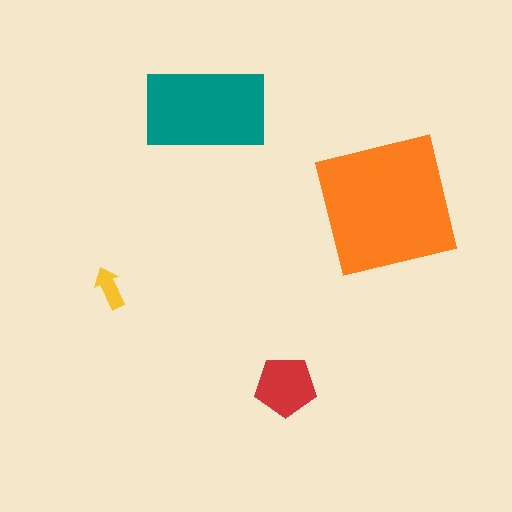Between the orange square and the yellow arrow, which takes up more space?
The orange square.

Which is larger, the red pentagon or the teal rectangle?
The teal rectangle.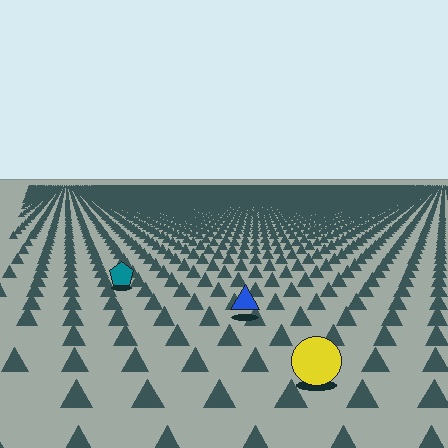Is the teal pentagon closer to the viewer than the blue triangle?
No. The blue triangle is closer — you can tell from the texture gradient: the ground texture is coarser near it.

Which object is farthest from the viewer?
The teal pentagon is farthest from the viewer. It appears smaller and the ground texture around it is denser.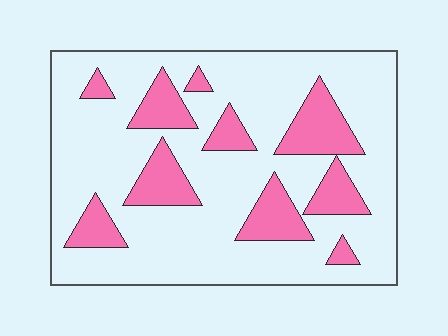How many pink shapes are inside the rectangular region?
10.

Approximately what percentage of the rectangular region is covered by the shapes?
Approximately 25%.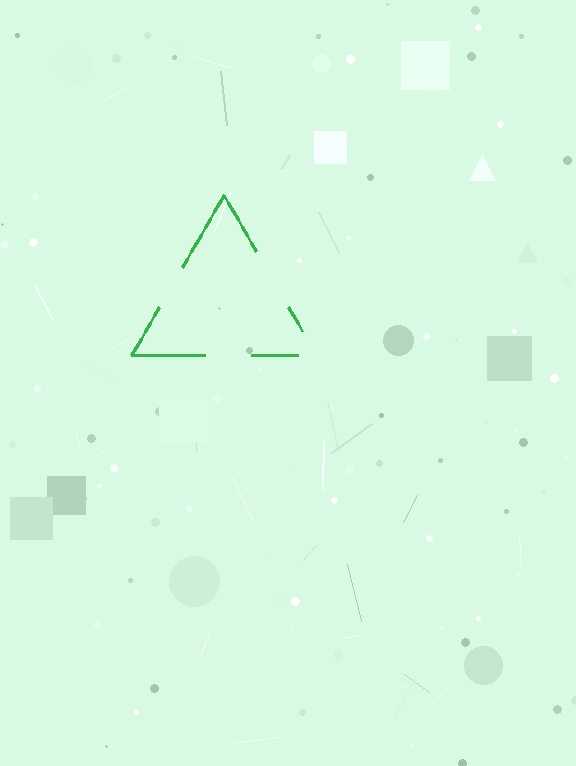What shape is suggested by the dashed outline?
The dashed outline suggests a triangle.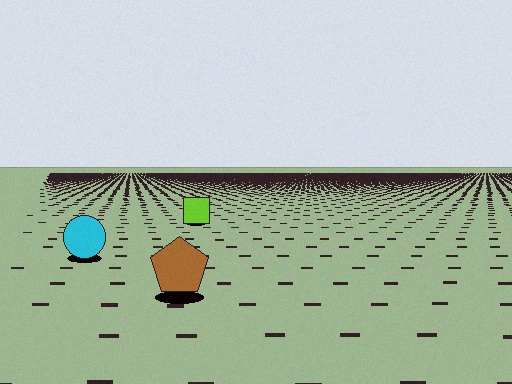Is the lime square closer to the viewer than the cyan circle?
No. The cyan circle is closer — you can tell from the texture gradient: the ground texture is coarser near it.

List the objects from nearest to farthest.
From nearest to farthest: the brown pentagon, the cyan circle, the lime square.